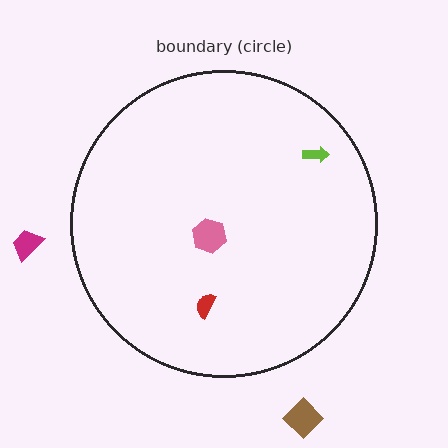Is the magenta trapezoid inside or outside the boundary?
Outside.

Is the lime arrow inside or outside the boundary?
Inside.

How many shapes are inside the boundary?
3 inside, 2 outside.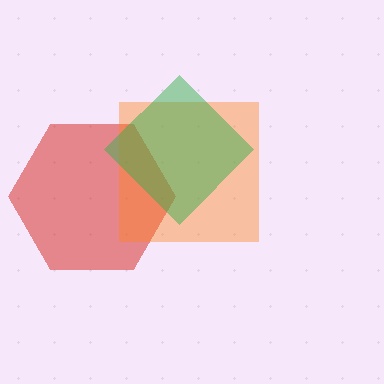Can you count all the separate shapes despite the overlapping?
Yes, there are 3 separate shapes.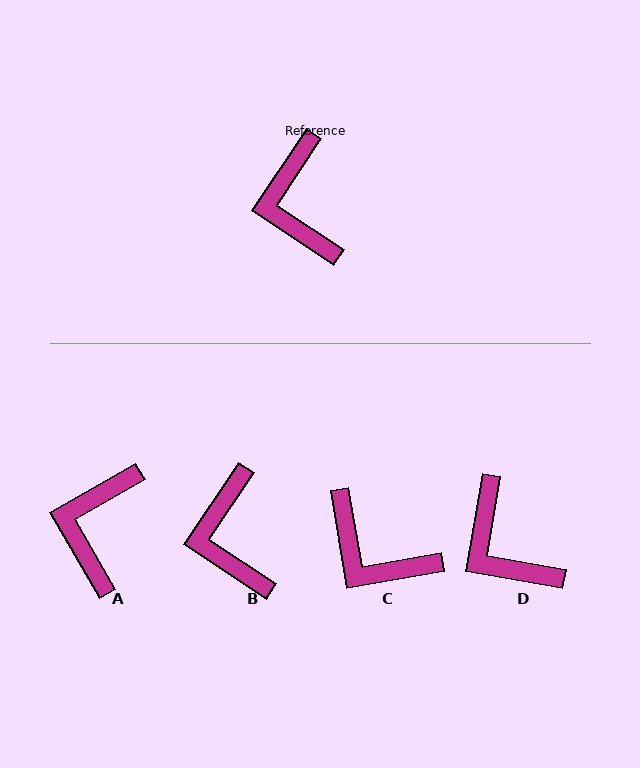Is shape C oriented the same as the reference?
No, it is off by about 43 degrees.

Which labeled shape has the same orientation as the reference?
B.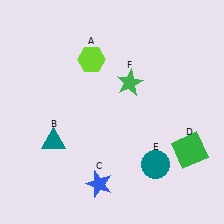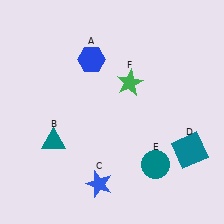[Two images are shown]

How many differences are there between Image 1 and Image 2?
There are 2 differences between the two images.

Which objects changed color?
A changed from lime to blue. D changed from green to teal.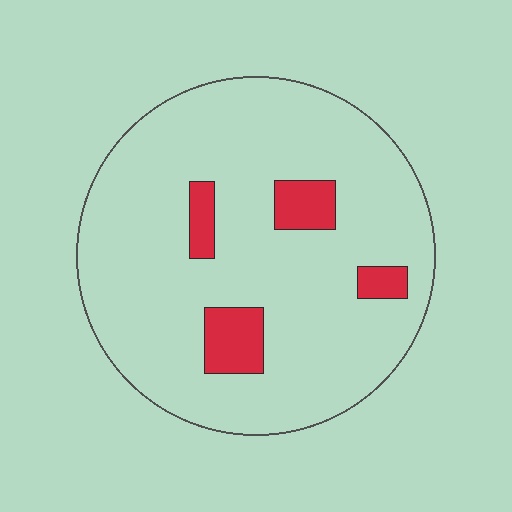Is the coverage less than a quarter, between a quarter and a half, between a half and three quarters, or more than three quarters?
Less than a quarter.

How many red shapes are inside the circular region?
4.